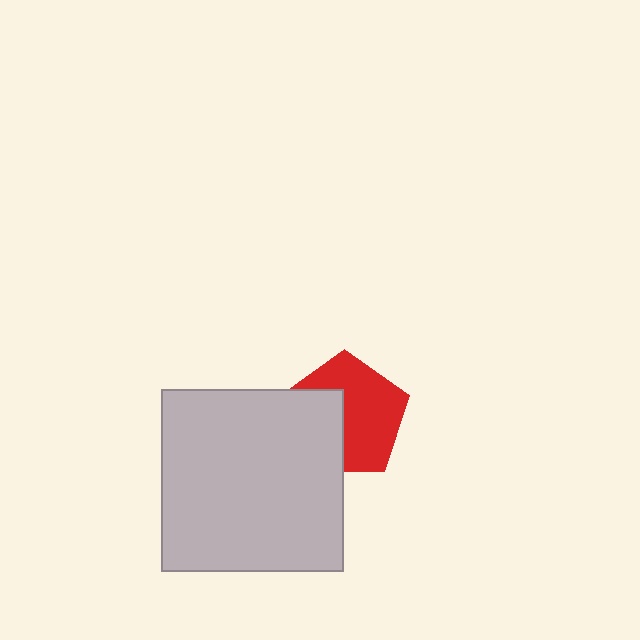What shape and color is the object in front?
The object in front is a light gray square.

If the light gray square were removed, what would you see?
You would see the complete red pentagon.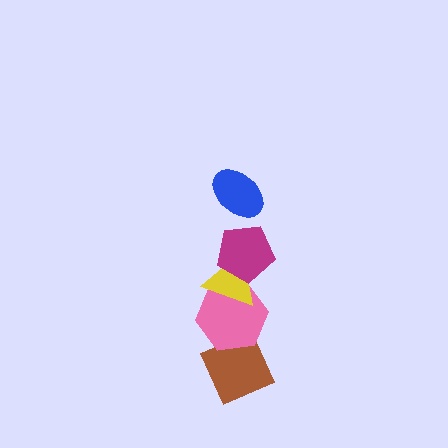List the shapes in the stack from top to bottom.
From top to bottom: the blue ellipse, the magenta pentagon, the yellow triangle, the pink hexagon, the brown diamond.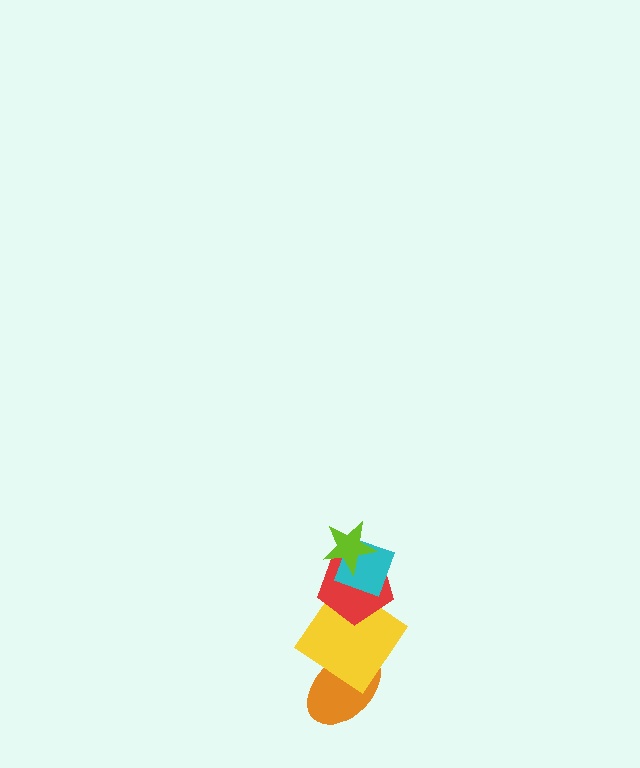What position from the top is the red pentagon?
The red pentagon is 3rd from the top.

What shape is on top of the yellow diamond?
The red pentagon is on top of the yellow diamond.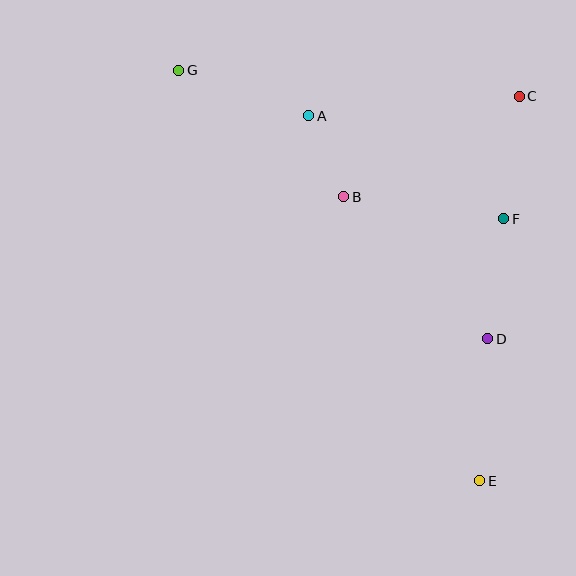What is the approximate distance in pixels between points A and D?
The distance between A and D is approximately 286 pixels.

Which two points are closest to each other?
Points A and B are closest to each other.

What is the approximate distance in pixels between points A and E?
The distance between A and E is approximately 403 pixels.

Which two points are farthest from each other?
Points E and G are farthest from each other.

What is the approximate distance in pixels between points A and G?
The distance between A and G is approximately 138 pixels.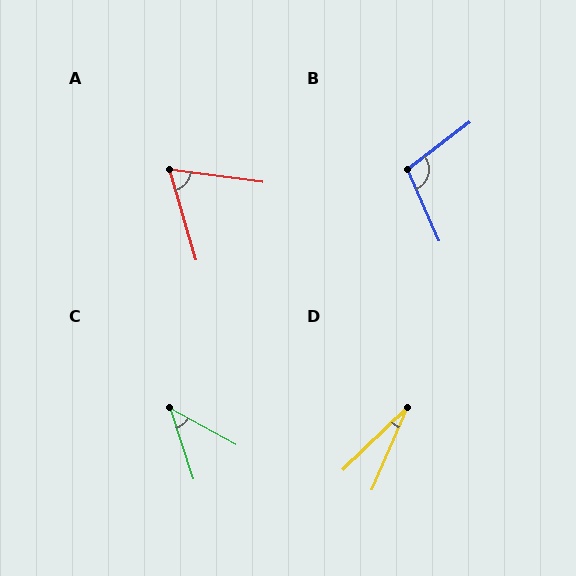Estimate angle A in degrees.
Approximately 66 degrees.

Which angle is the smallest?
D, at approximately 23 degrees.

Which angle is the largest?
B, at approximately 103 degrees.